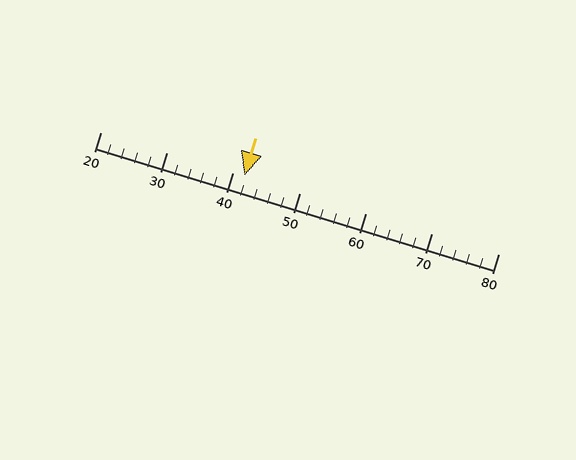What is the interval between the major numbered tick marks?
The major tick marks are spaced 10 units apart.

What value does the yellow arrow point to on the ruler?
The yellow arrow points to approximately 42.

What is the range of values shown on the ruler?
The ruler shows values from 20 to 80.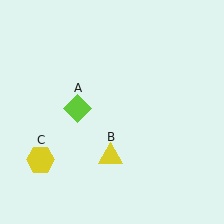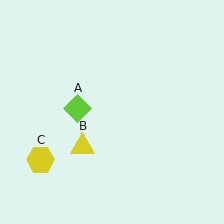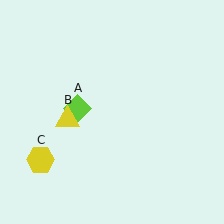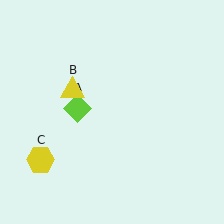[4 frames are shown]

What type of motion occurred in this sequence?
The yellow triangle (object B) rotated clockwise around the center of the scene.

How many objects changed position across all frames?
1 object changed position: yellow triangle (object B).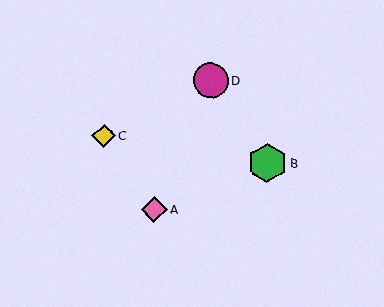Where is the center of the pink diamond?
The center of the pink diamond is at (154, 209).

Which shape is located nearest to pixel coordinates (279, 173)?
The green hexagon (labeled B) at (267, 163) is nearest to that location.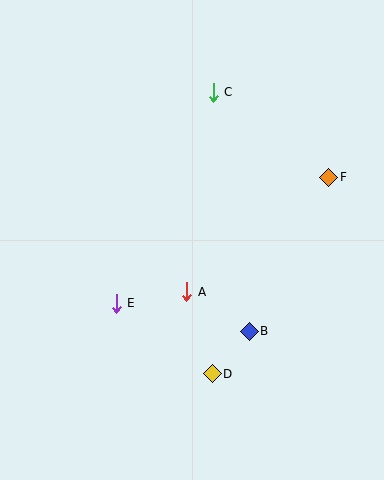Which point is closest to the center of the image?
Point A at (187, 292) is closest to the center.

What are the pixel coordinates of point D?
Point D is at (212, 374).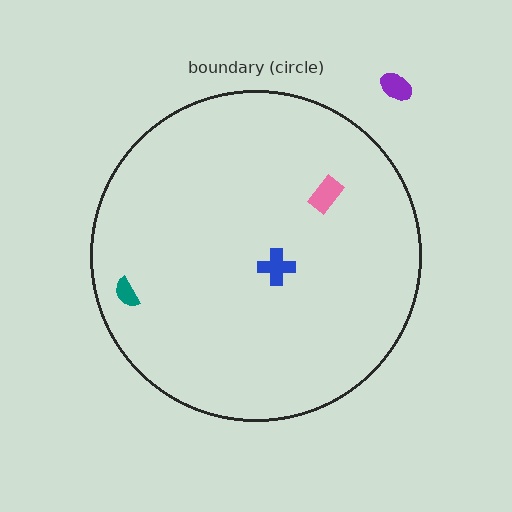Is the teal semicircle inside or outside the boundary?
Inside.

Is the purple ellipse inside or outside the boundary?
Outside.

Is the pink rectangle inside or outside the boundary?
Inside.